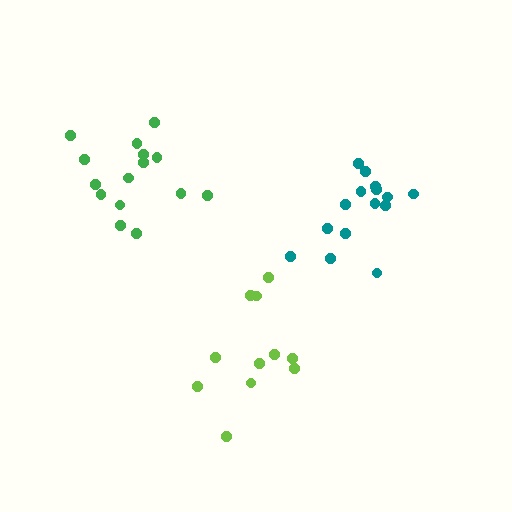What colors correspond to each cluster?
The clusters are colored: green, teal, lime.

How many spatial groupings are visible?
There are 3 spatial groupings.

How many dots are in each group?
Group 1: 15 dots, Group 2: 15 dots, Group 3: 11 dots (41 total).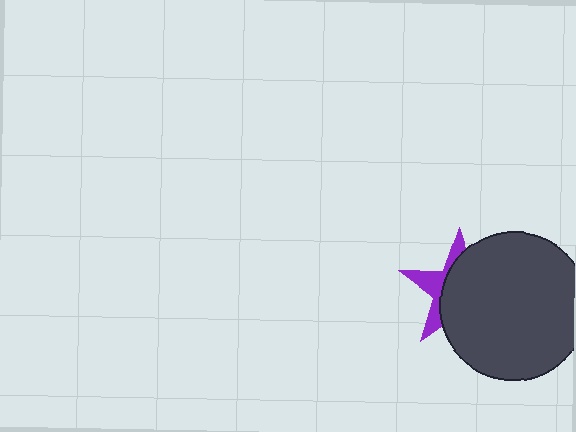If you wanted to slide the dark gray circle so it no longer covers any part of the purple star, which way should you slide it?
Slide it right — that is the most direct way to separate the two shapes.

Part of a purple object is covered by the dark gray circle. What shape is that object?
It is a star.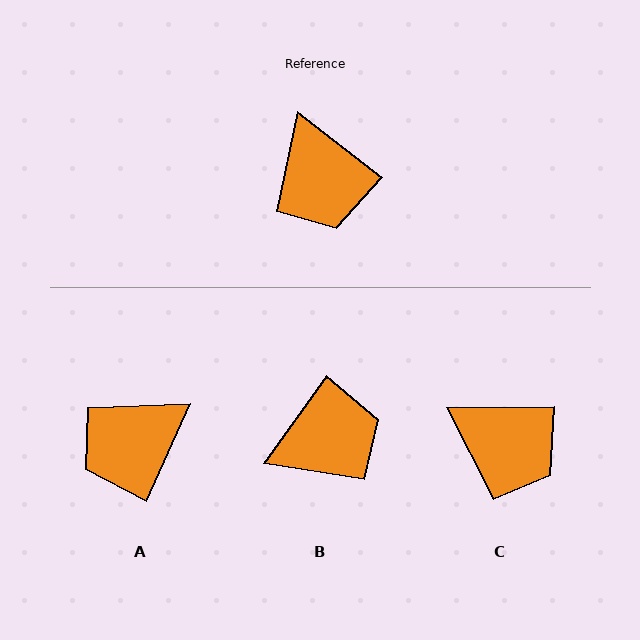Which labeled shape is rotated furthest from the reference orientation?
B, about 93 degrees away.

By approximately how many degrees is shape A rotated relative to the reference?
Approximately 76 degrees clockwise.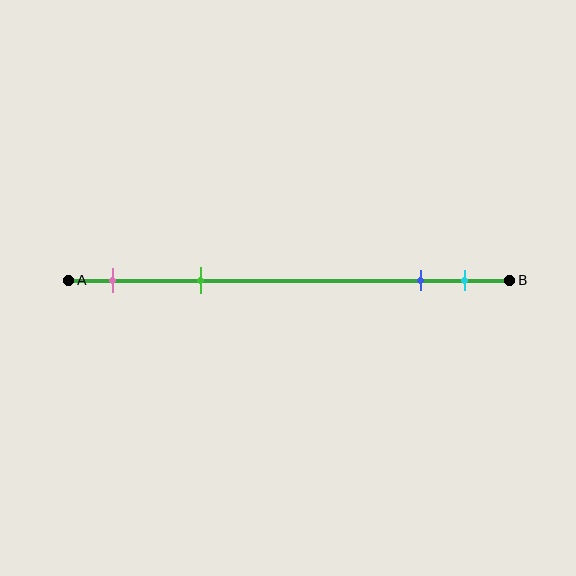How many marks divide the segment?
There are 4 marks dividing the segment.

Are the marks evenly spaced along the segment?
No, the marks are not evenly spaced.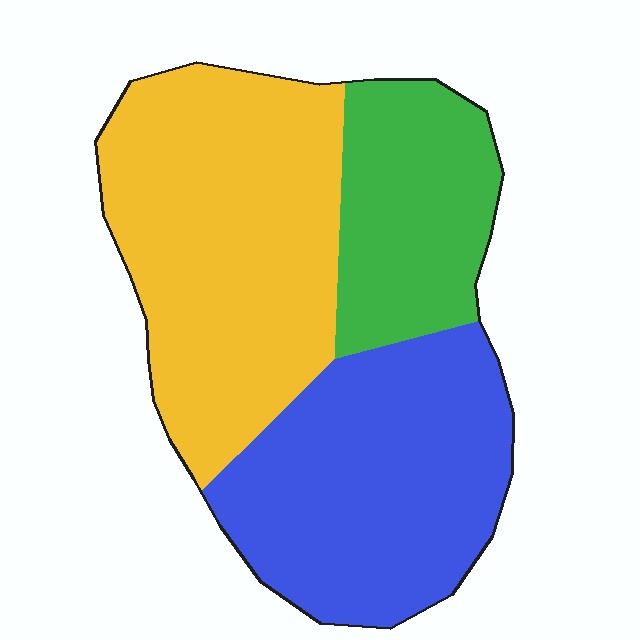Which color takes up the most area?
Yellow, at roughly 45%.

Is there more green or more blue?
Blue.